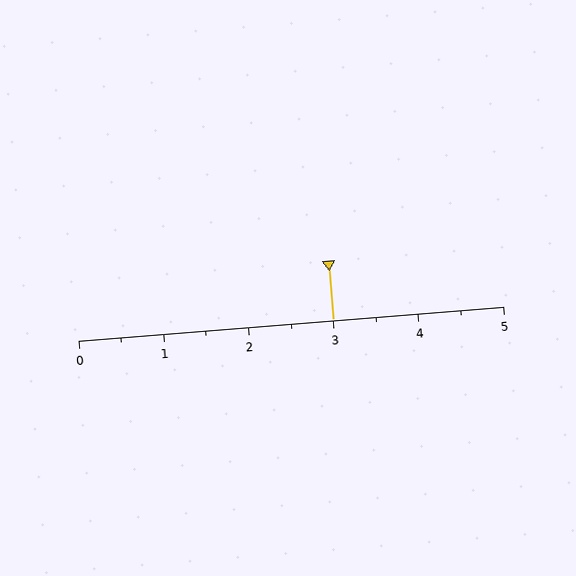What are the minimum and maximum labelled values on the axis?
The axis runs from 0 to 5.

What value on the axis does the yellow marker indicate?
The marker indicates approximately 3.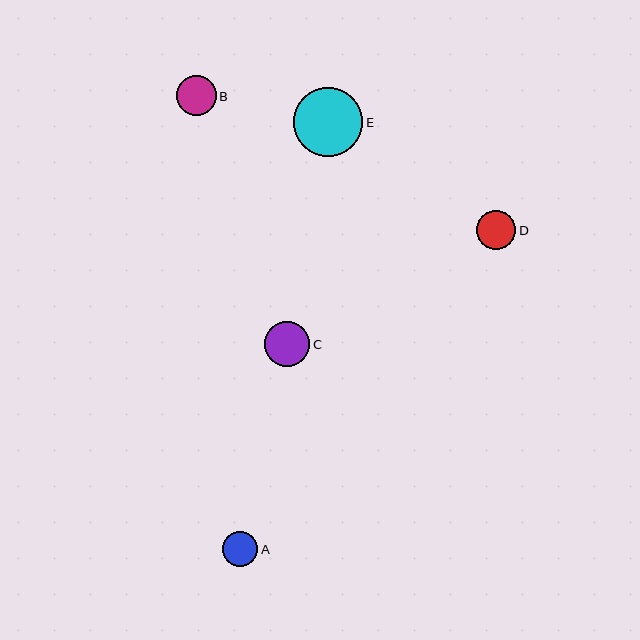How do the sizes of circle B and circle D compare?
Circle B and circle D are approximately the same size.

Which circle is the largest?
Circle E is the largest with a size of approximately 69 pixels.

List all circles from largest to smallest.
From largest to smallest: E, C, B, D, A.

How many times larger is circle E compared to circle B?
Circle E is approximately 1.7 times the size of circle B.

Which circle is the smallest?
Circle A is the smallest with a size of approximately 35 pixels.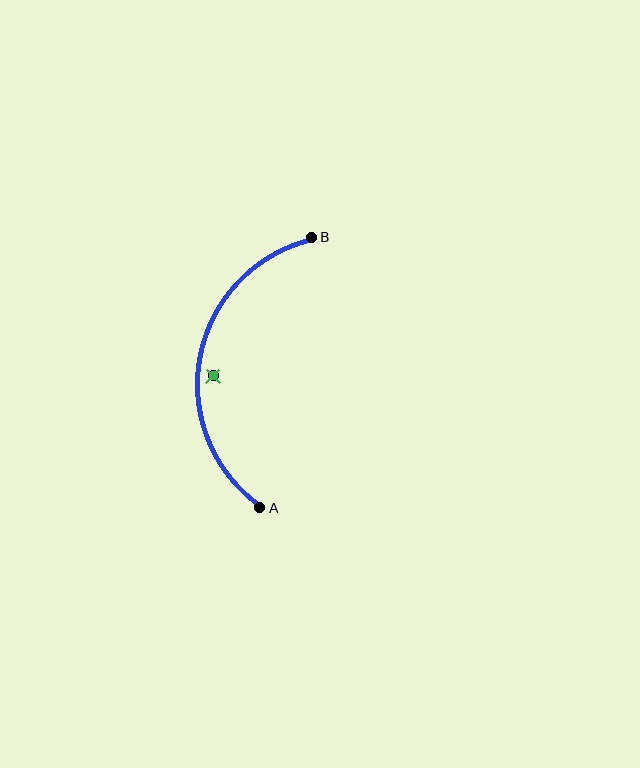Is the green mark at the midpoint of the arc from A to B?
No — the green mark does not lie on the arc at all. It sits slightly inside the curve.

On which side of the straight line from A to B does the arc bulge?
The arc bulges to the left of the straight line connecting A and B.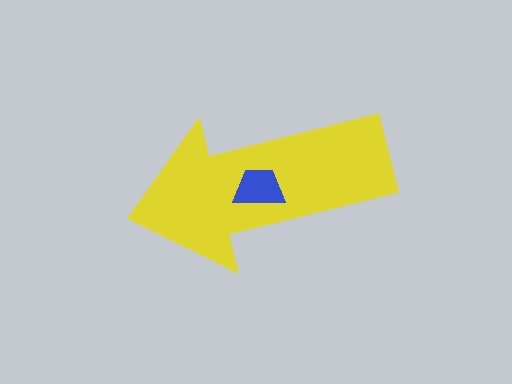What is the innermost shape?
The blue trapezoid.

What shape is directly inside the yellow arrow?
The blue trapezoid.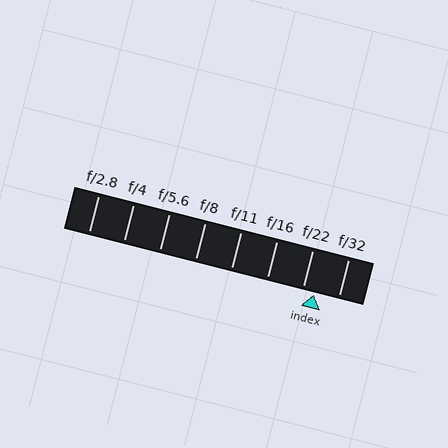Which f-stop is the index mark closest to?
The index mark is closest to f/22.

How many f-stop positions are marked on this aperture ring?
There are 8 f-stop positions marked.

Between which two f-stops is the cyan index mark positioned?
The index mark is between f/22 and f/32.